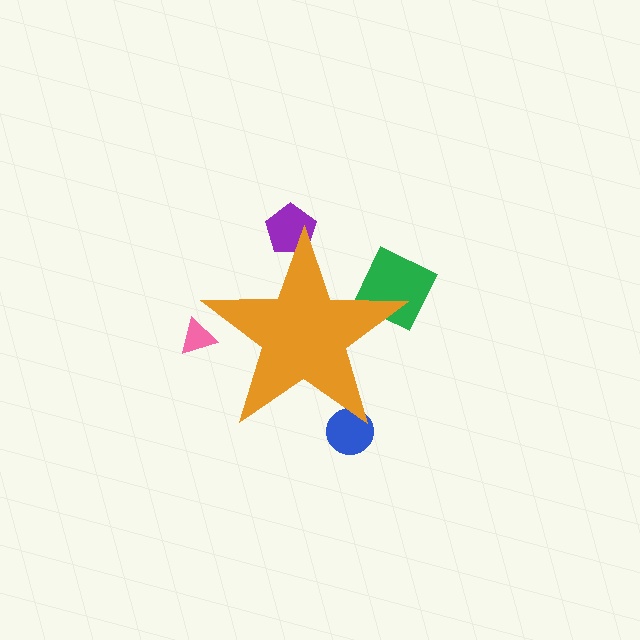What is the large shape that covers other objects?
An orange star.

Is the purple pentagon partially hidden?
Yes, the purple pentagon is partially hidden behind the orange star.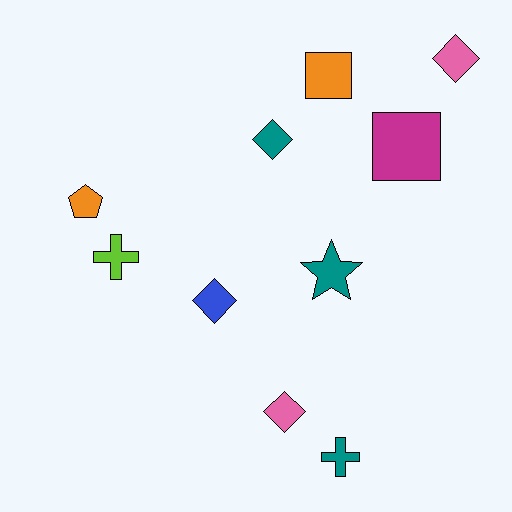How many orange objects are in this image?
There are 2 orange objects.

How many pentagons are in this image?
There is 1 pentagon.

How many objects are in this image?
There are 10 objects.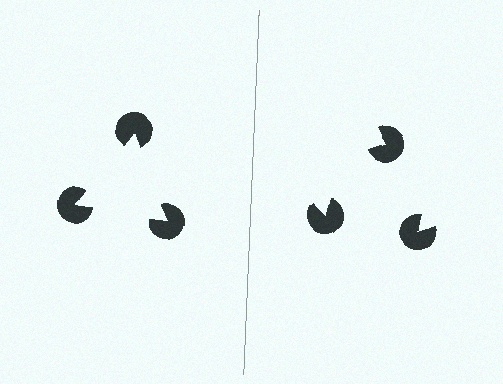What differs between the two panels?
The pac-man discs are positioned identically on both sides; only the wedge orientations differ. On the left they align to a triangle; on the right they are misaligned.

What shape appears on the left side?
An illusory triangle.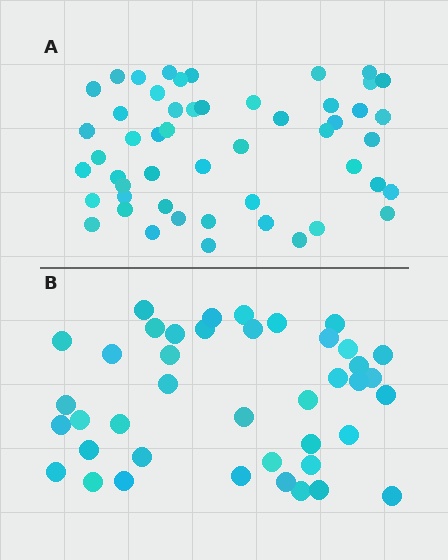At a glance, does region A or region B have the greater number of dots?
Region A (the top region) has more dots.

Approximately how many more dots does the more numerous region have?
Region A has roughly 10 or so more dots than region B.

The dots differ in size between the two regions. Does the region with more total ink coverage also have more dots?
No. Region B has more total ink coverage because its dots are larger, but region A actually contains more individual dots. Total area can be misleading — the number of items is what matters here.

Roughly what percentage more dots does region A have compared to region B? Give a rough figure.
About 25% more.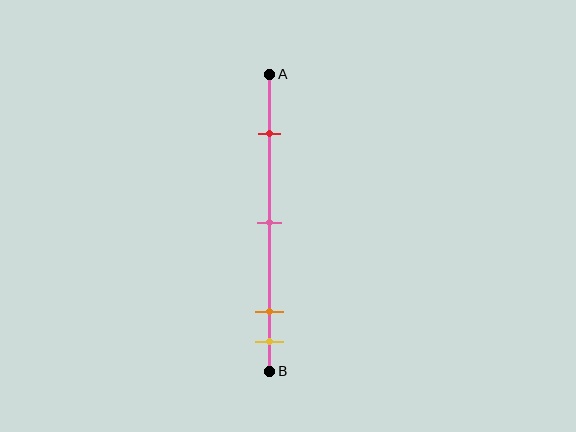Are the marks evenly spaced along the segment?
No, the marks are not evenly spaced.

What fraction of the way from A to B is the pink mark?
The pink mark is approximately 50% (0.5) of the way from A to B.